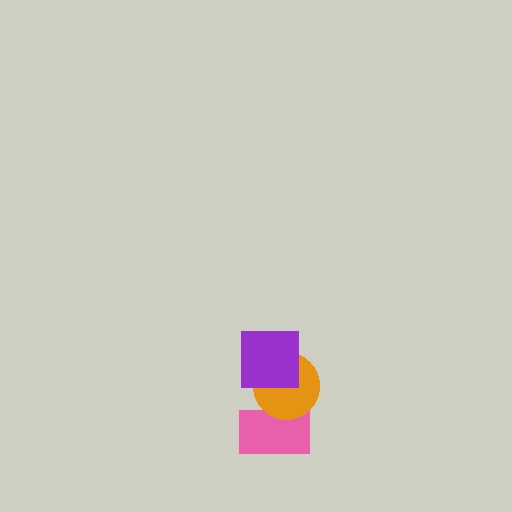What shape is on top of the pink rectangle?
The orange circle is on top of the pink rectangle.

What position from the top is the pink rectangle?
The pink rectangle is 3rd from the top.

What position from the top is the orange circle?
The orange circle is 2nd from the top.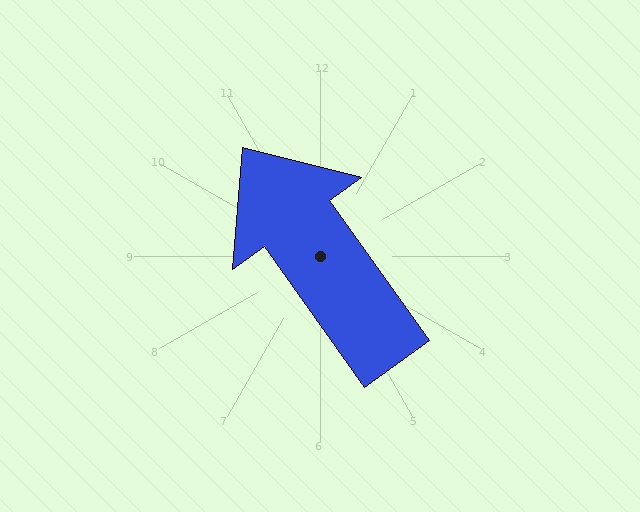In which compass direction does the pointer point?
Northwest.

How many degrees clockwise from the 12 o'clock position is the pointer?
Approximately 325 degrees.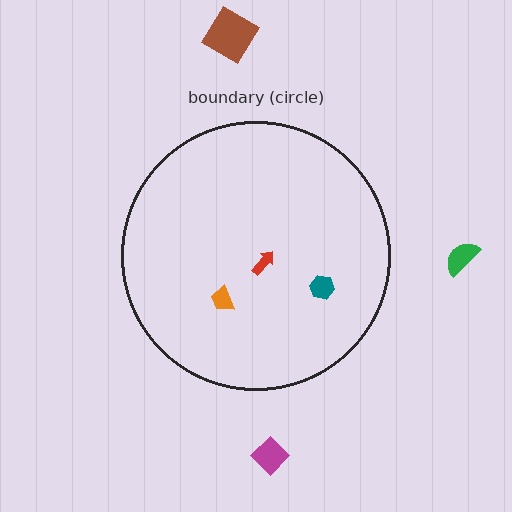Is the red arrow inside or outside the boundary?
Inside.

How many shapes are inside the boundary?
3 inside, 3 outside.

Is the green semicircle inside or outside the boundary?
Outside.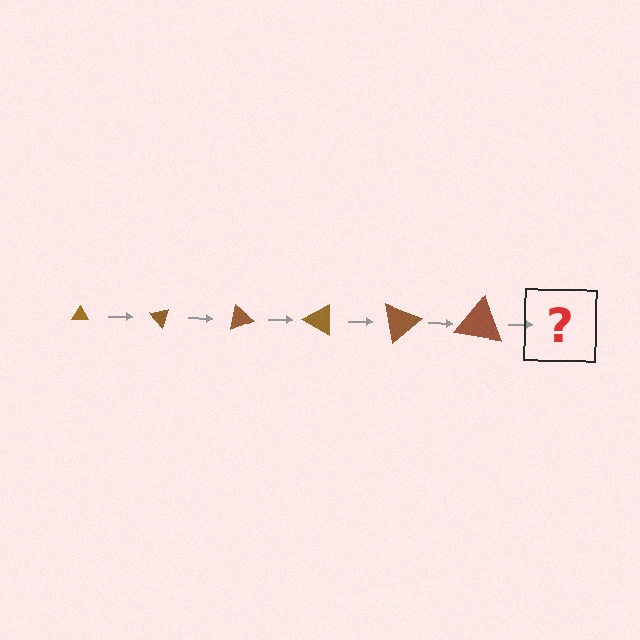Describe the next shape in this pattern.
It should be a triangle, larger than the previous one and rotated 300 degrees from the start.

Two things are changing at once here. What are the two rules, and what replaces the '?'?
The two rules are that the triangle grows larger each step and it rotates 50 degrees each step. The '?' should be a triangle, larger than the previous one and rotated 300 degrees from the start.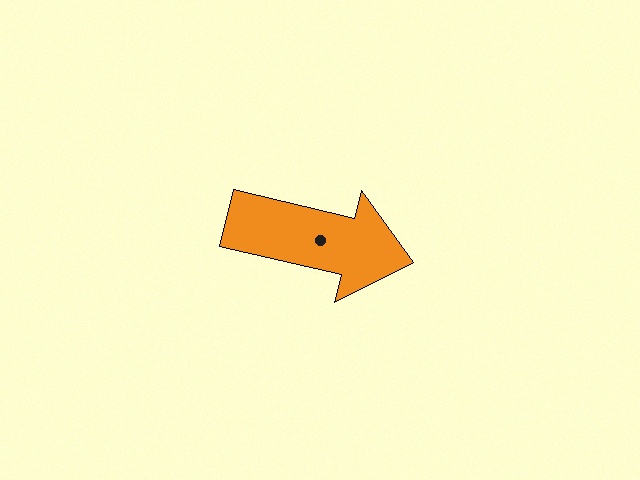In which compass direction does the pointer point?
East.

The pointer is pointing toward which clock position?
Roughly 3 o'clock.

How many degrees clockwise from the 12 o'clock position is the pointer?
Approximately 103 degrees.